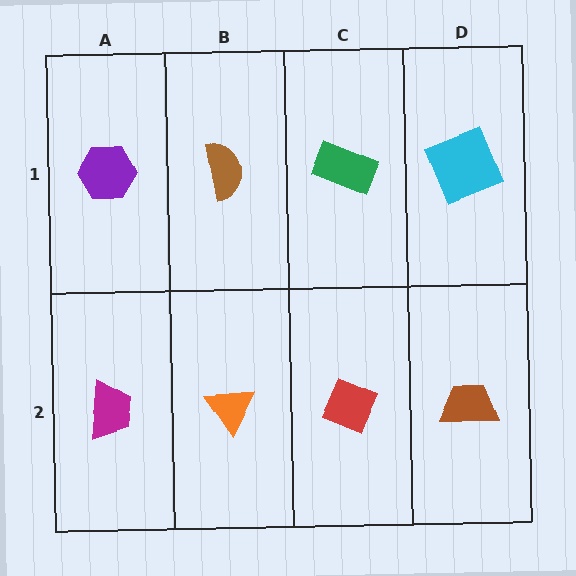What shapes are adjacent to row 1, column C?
A red diamond (row 2, column C), a brown semicircle (row 1, column B), a cyan square (row 1, column D).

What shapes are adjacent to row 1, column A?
A magenta trapezoid (row 2, column A), a brown semicircle (row 1, column B).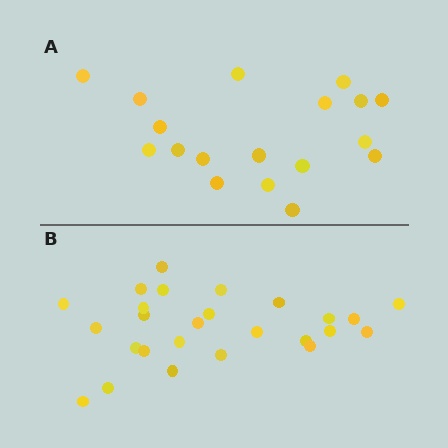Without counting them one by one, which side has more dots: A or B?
Region B (the bottom region) has more dots.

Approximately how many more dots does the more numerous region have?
Region B has roughly 8 or so more dots than region A.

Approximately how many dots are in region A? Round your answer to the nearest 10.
About 20 dots. (The exact count is 18, which rounds to 20.)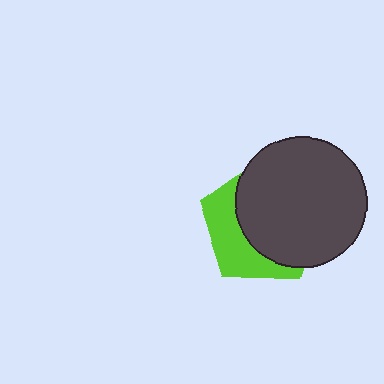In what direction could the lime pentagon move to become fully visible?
The lime pentagon could move left. That would shift it out from behind the dark gray circle entirely.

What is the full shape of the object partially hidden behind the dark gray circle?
The partially hidden object is a lime pentagon.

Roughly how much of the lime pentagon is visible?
A small part of it is visible (roughly 37%).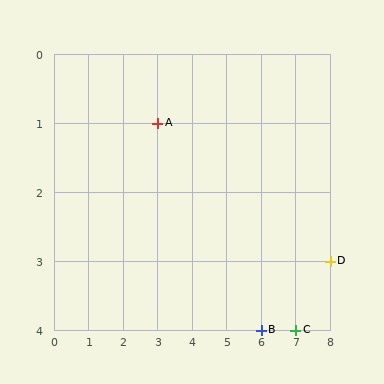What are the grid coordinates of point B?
Point B is at grid coordinates (6, 4).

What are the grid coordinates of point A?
Point A is at grid coordinates (3, 1).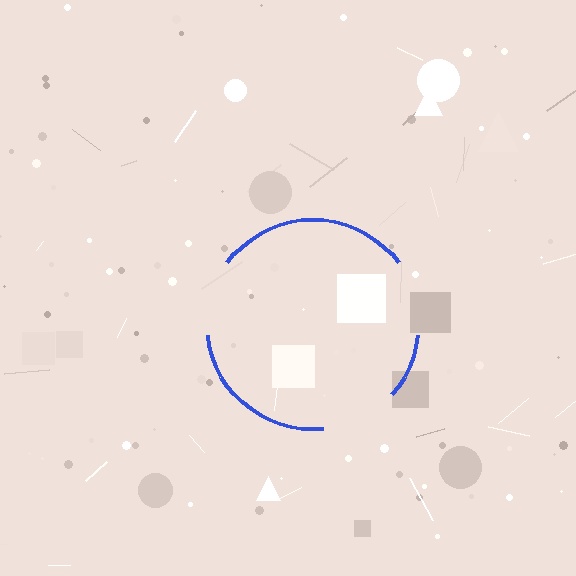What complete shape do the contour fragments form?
The contour fragments form a circle.